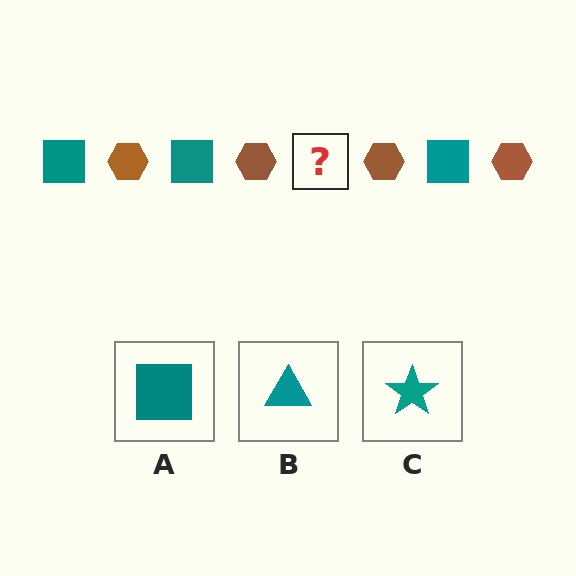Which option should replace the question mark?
Option A.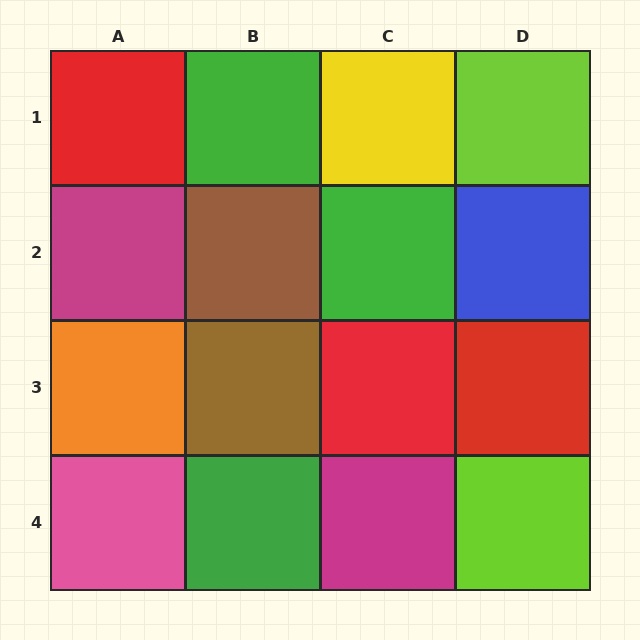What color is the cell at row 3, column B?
Brown.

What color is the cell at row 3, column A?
Orange.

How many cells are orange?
1 cell is orange.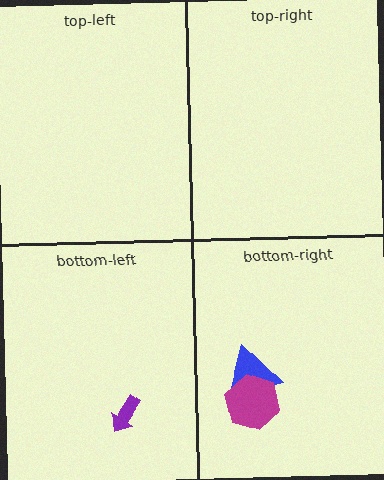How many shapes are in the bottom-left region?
1.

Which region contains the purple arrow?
The bottom-left region.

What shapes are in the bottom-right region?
The blue triangle, the magenta hexagon.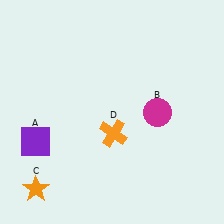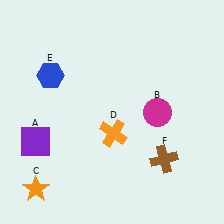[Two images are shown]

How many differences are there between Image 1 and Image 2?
There are 2 differences between the two images.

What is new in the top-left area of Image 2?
A blue hexagon (E) was added in the top-left area of Image 2.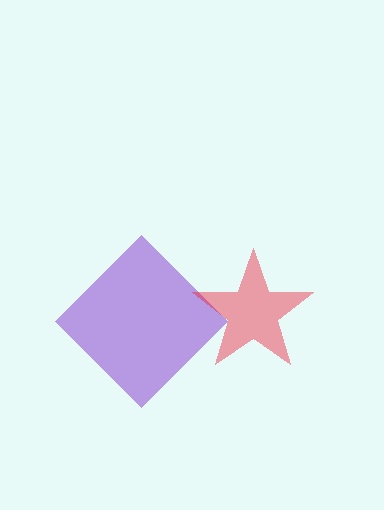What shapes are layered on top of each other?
The layered shapes are: a purple diamond, a red star.